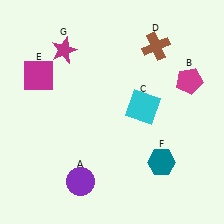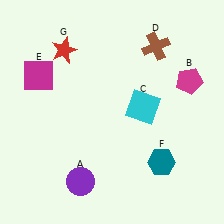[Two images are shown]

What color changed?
The star (G) changed from magenta in Image 1 to red in Image 2.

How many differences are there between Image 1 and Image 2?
There is 1 difference between the two images.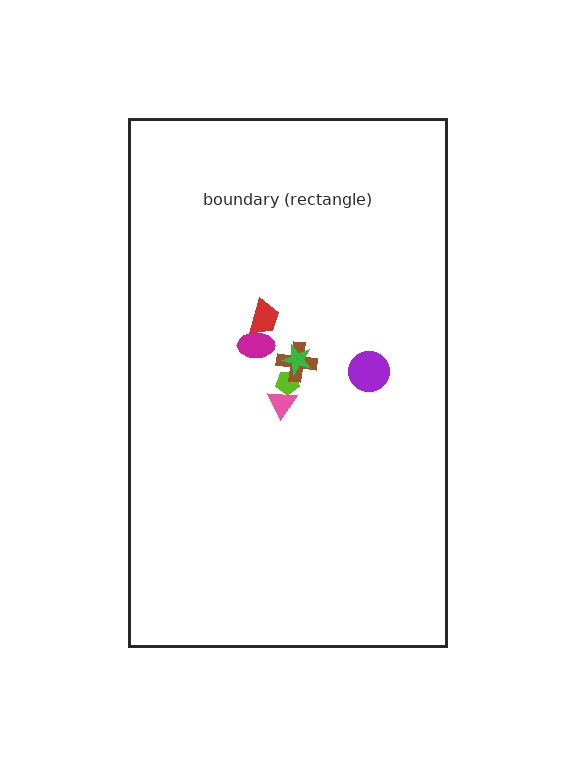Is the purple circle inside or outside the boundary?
Inside.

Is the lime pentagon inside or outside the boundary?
Inside.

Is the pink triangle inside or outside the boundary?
Inside.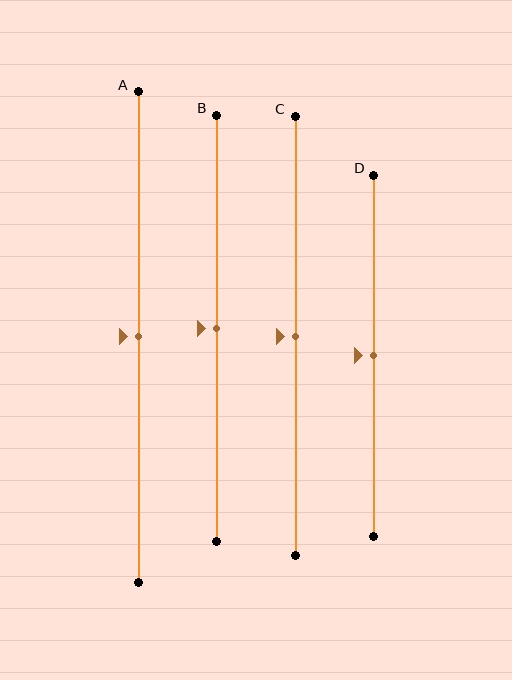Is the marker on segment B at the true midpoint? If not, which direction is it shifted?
Yes, the marker on segment B is at the true midpoint.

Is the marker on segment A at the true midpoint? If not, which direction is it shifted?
Yes, the marker on segment A is at the true midpoint.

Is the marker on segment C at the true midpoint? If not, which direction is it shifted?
Yes, the marker on segment C is at the true midpoint.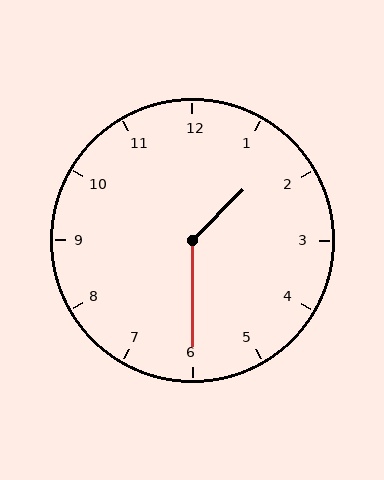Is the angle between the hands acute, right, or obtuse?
It is obtuse.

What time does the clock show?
1:30.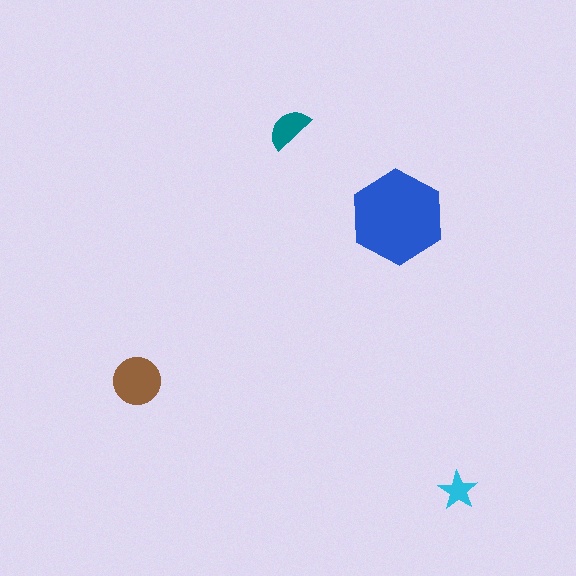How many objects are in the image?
There are 4 objects in the image.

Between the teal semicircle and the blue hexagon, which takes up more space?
The blue hexagon.